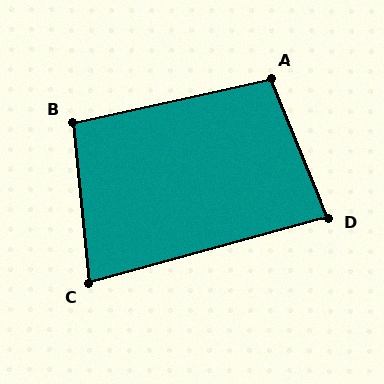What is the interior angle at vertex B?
Approximately 97 degrees (obtuse).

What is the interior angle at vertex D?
Approximately 83 degrees (acute).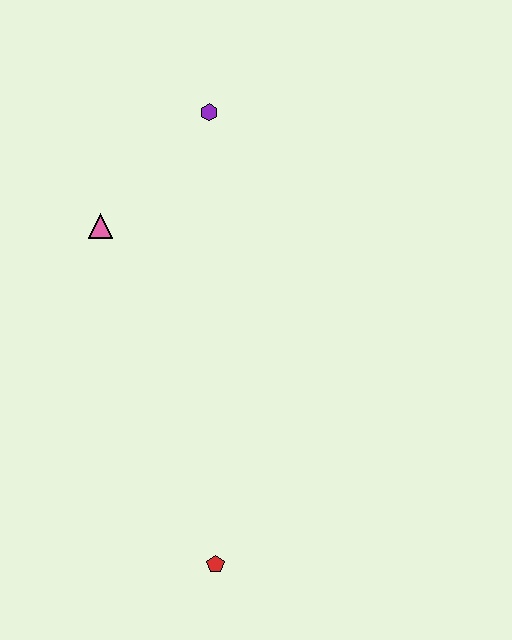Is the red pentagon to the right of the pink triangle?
Yes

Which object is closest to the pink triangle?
The purple hexagon is closest to the pink triangle.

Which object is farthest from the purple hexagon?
The red pentagon is farthest from the purple hexagon.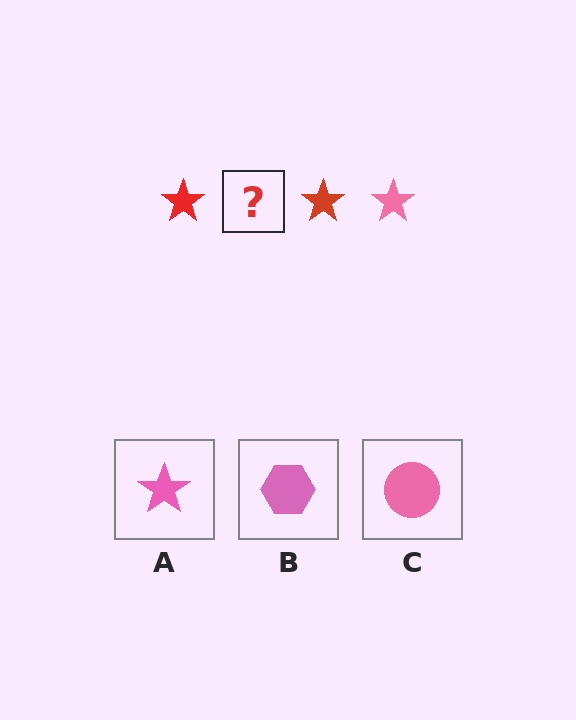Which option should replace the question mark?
Option A.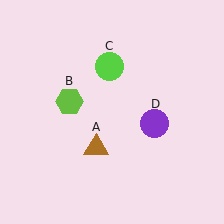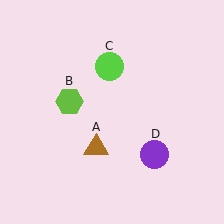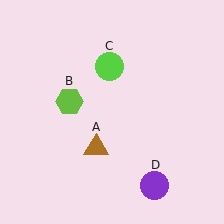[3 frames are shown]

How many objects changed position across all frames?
1 object changed position: purple circle (object D).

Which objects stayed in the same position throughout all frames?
Brown triangle (object A) and lime hexagon (object B) and lime circle (object C) remained stationary.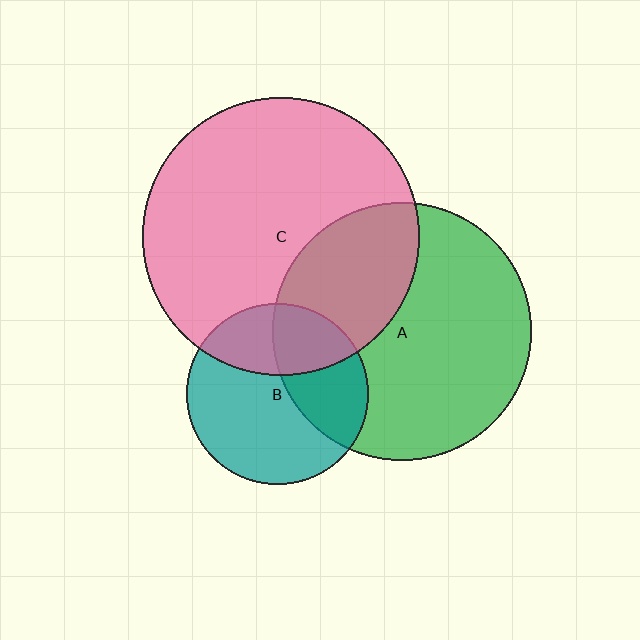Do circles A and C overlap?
Yes.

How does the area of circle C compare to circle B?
Approximately 2.3 times.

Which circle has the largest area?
Circle C (pink).